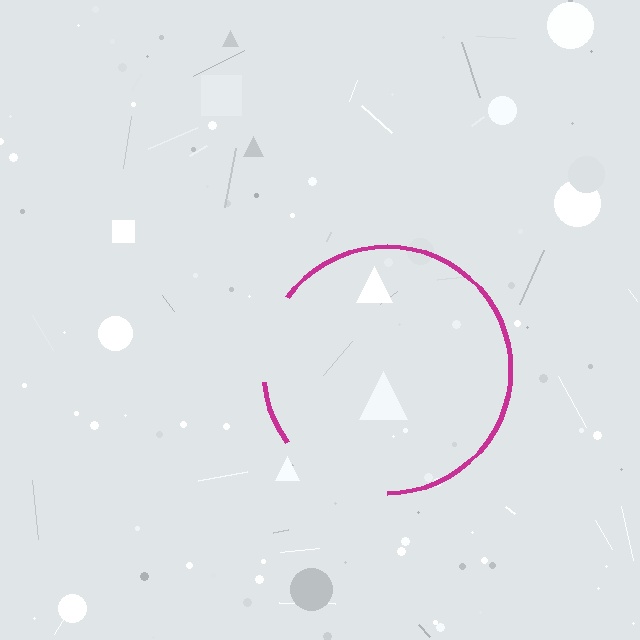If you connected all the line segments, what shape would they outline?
They would outline a circle.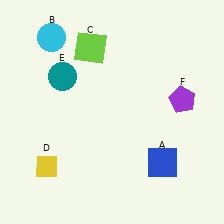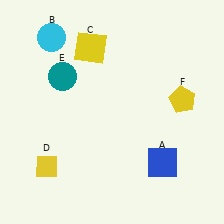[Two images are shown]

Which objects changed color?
C changed from lime to yellow. F changed from purple to yellow.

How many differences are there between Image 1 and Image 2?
There are 2 differences between the two images.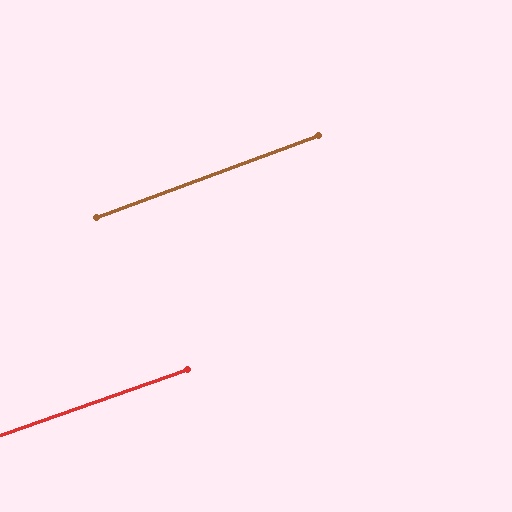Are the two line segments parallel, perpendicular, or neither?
Parallel — their directions differ by only 1.0°.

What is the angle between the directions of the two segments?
Approximately 1 degree.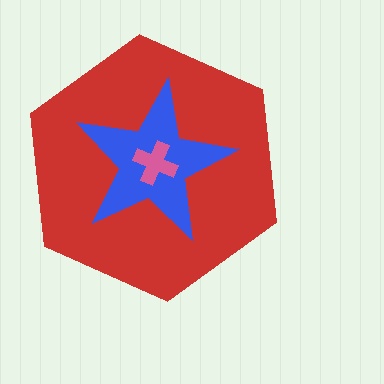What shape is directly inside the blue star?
The pink cross.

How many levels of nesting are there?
3.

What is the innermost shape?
The pink cross.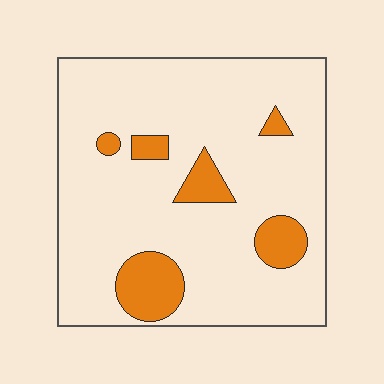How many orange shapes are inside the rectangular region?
6.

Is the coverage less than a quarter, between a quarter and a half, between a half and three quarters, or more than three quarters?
Less than a quarter.